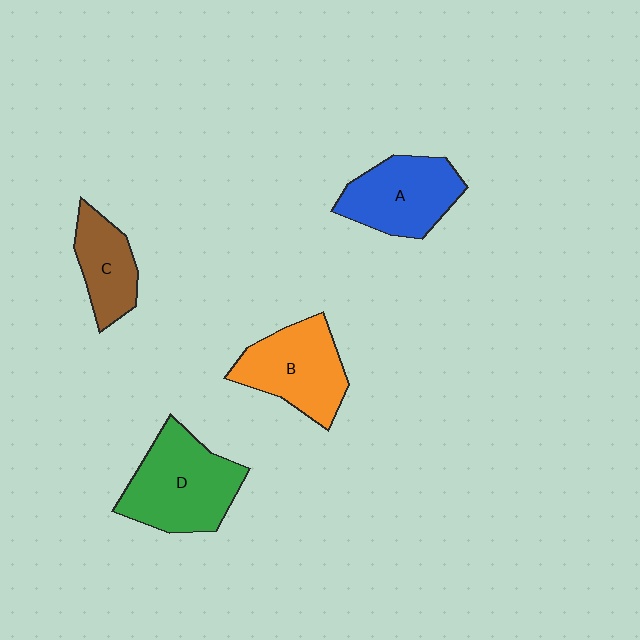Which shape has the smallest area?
Shape C (brown).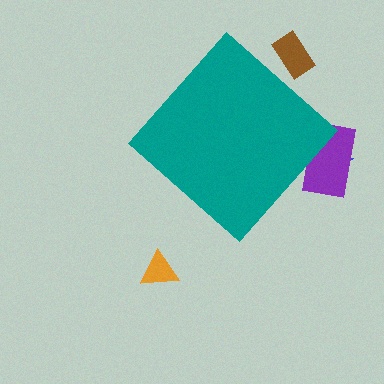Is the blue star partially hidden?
Yes, the blue star is partially hidden behind the teal diamond.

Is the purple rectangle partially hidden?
Yes, the purple rectangle is partially hidden behind the teal diamond.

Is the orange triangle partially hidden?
No, the orange triangle is fully visible.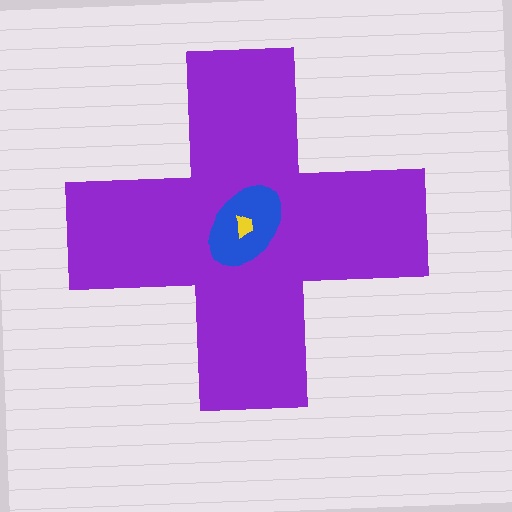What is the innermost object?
The yellow trapezoid.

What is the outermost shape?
The purple cross.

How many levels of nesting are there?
3.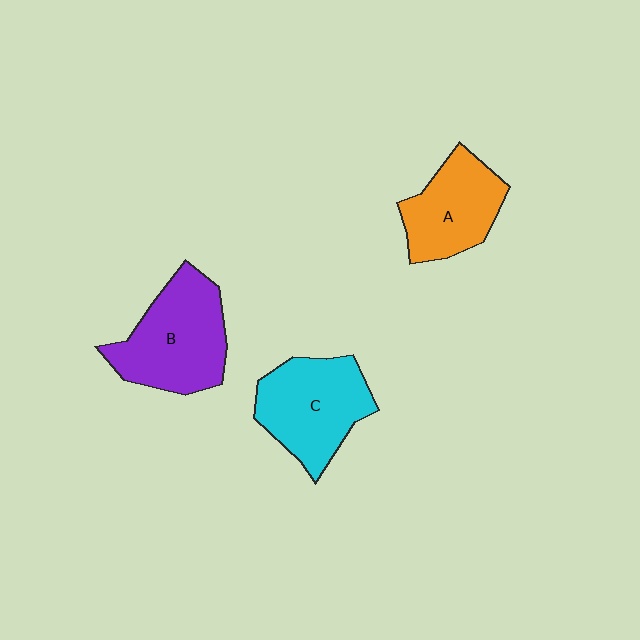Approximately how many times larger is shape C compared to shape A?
Approximately 1.2 times.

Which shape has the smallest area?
Shape A (orange).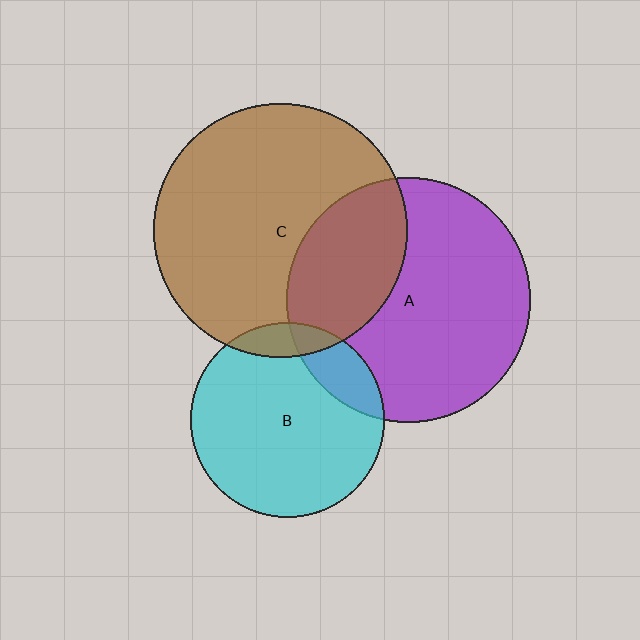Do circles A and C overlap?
Yes.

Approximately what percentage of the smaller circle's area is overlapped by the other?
Approximately 30%.